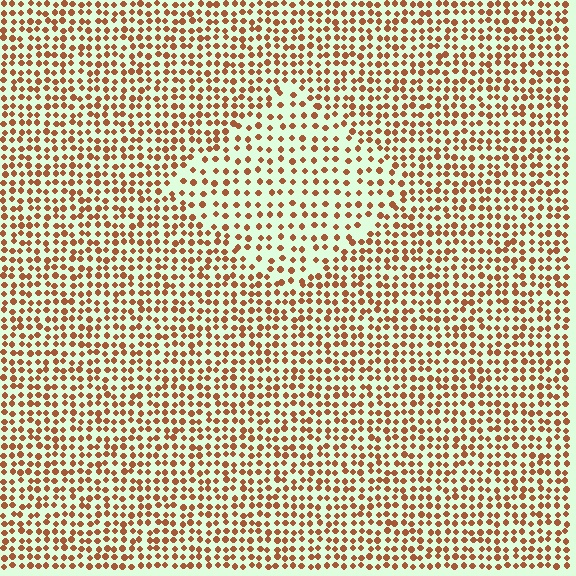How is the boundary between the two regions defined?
The boundary is defined by a change in element density (approximately 1.7x ratio). All elements are the same color, size, and shape.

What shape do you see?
I see a diamond.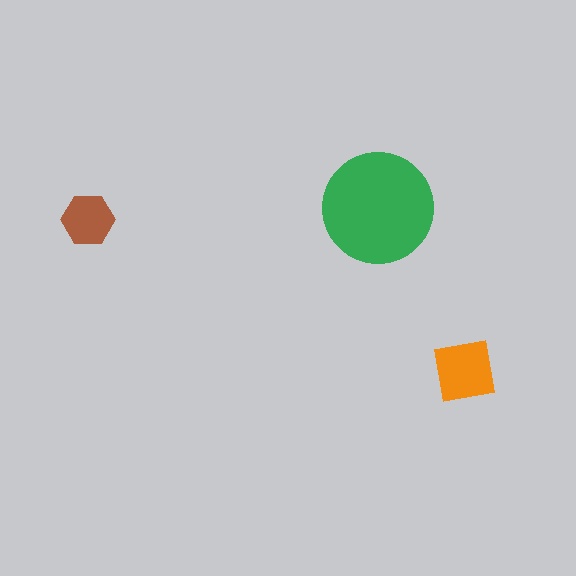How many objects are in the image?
There are 3 objects in the image.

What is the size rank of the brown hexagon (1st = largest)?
3rd.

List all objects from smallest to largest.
The brown hexagon, the orange square, the green circle.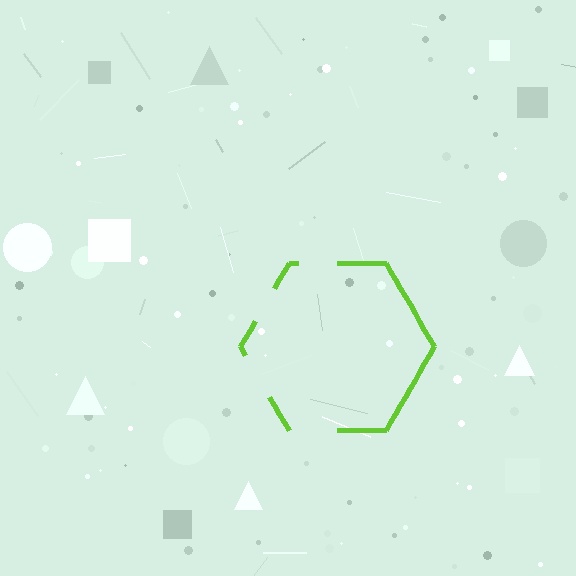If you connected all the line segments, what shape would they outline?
They would outline a hexagon.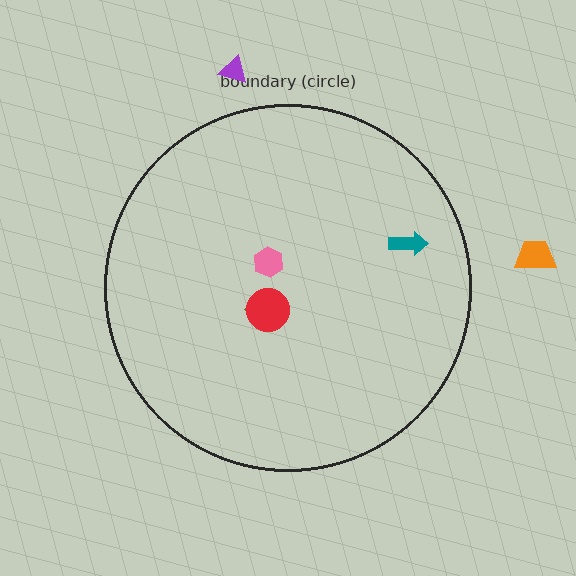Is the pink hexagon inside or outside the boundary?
Inside.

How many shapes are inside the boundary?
4 inside, 2 outside.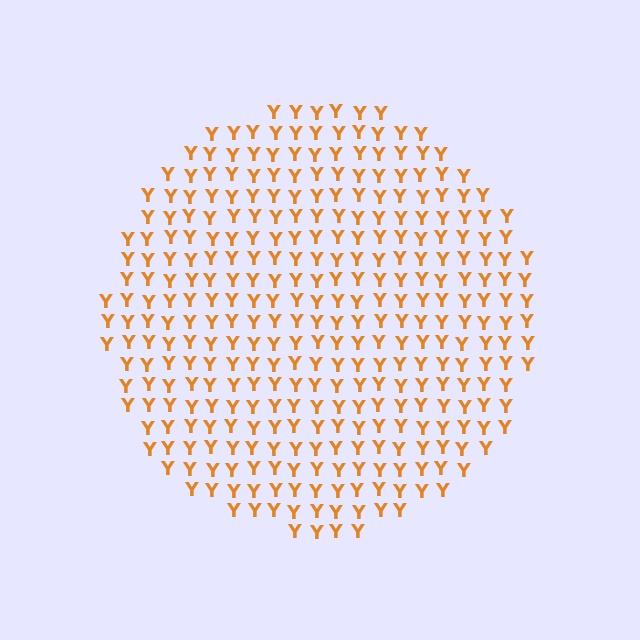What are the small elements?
The small elements are letter Y's.